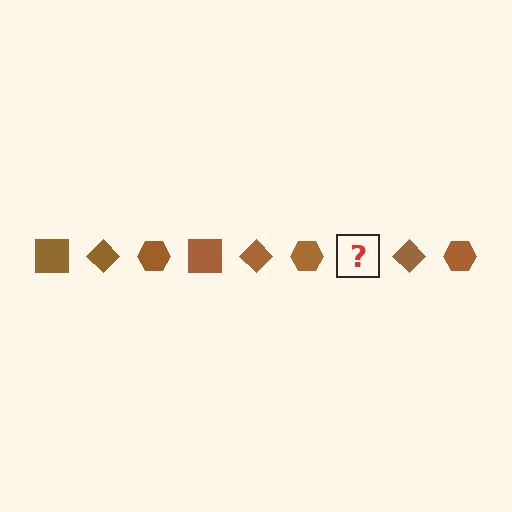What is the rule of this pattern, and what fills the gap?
The rule is that the pattern cycles through square, diamond, hexagon shapes in brown. The gap should be filled with a brown square.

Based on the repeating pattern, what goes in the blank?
The blank should be a brown square.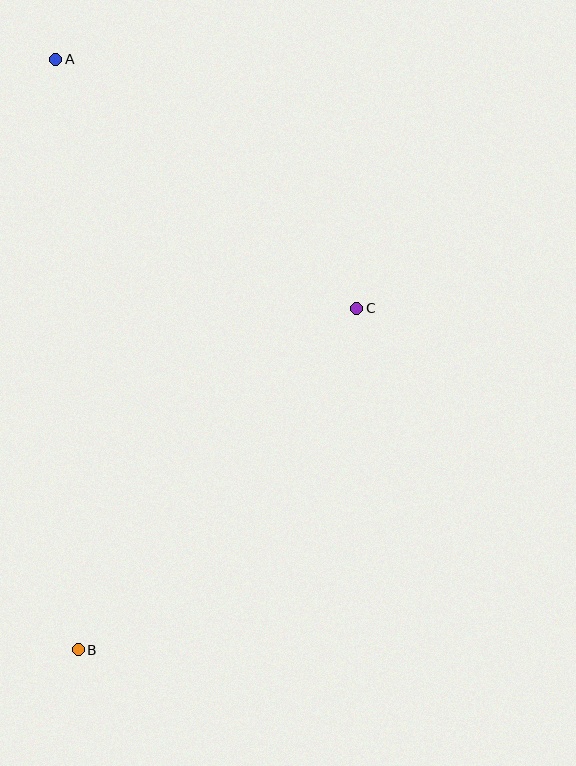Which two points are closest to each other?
Points A and C are closest to each other.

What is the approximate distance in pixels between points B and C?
The distance between B and C is approximately 440 pixels.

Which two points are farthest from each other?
Points A and B are farthest from each other.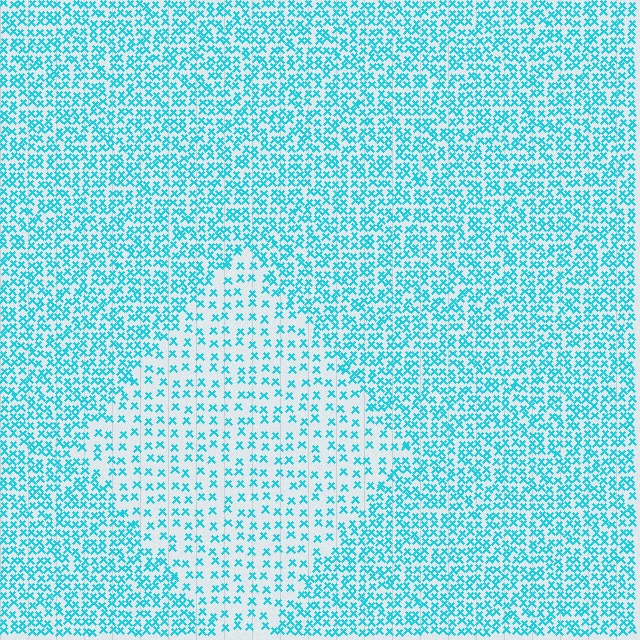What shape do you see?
I see a diamond.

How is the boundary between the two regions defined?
The boundary is defined by a change in element density (approximately 2.1x ratio). All elements are the same color, size, and shape.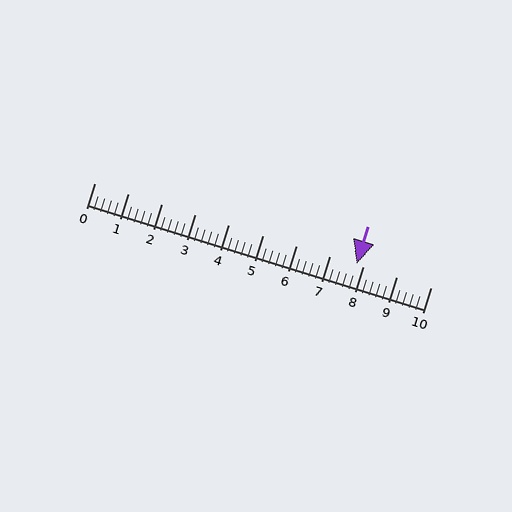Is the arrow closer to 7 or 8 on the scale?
The arrow is closer to 8.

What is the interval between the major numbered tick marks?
The major tick marks are spaced 1 units apart.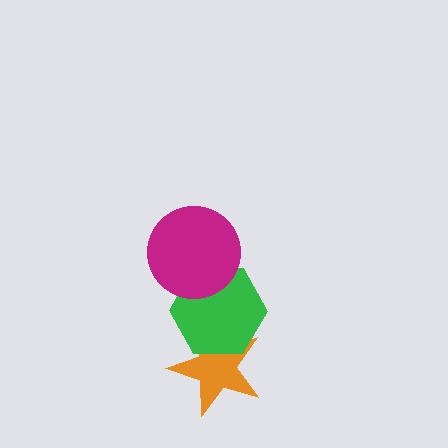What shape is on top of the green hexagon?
The magenta circle is on top of the green hexagon.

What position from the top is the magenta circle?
The magenta circle is 1st from the top.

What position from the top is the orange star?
The orange star is 3rd from the top.